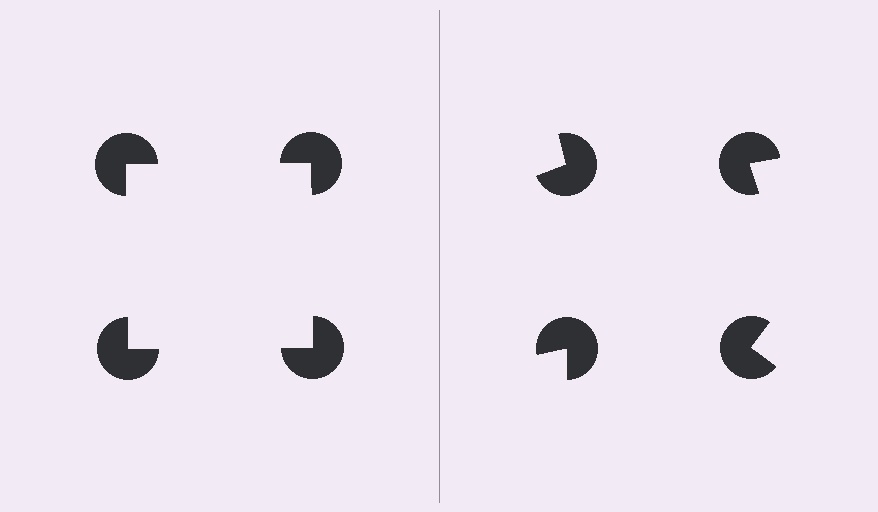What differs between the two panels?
The pac-man discs are positioned identically on both sides; only the wedge orientations differ. On the left they align to a square; on the right they are misaligned.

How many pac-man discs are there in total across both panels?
8 — 4 on each side.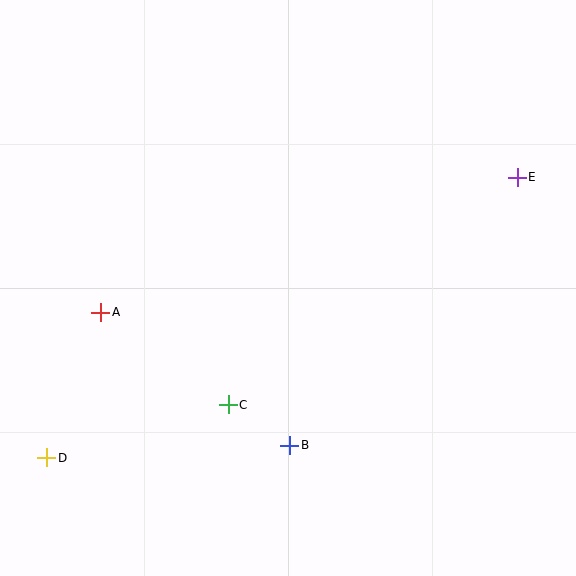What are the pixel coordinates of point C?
Point C is at (228, 405).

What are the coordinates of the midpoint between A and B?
The midpoint between A and B is at (195, 379).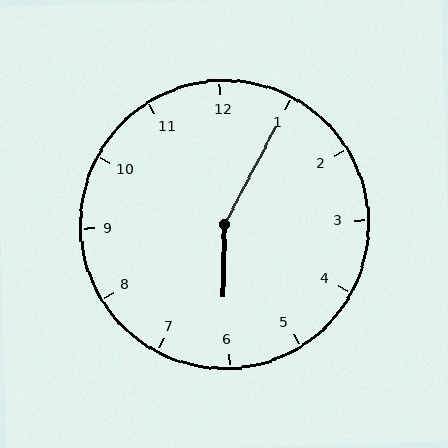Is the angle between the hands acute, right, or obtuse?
It is obtuse.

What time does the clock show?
6:05.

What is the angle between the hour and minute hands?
Approximately 152 degrees.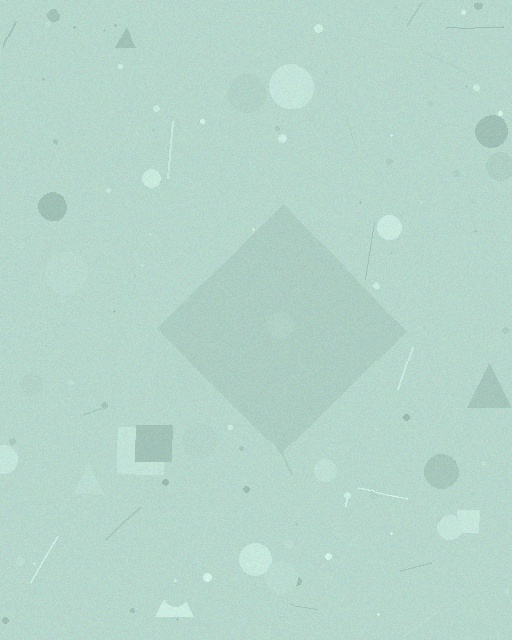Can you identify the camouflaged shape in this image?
The camouflaged shape is a diamond.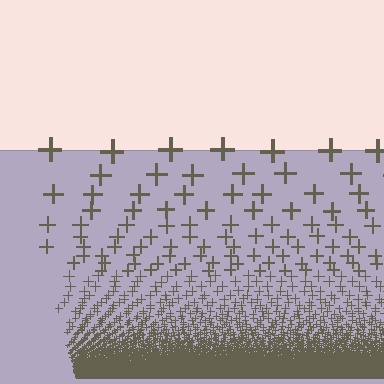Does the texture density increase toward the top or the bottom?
Density increases toward the bottom.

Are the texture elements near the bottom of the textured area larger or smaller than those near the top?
Smaller. The gradient is inverted — elements near the bottom are smaller and denser.